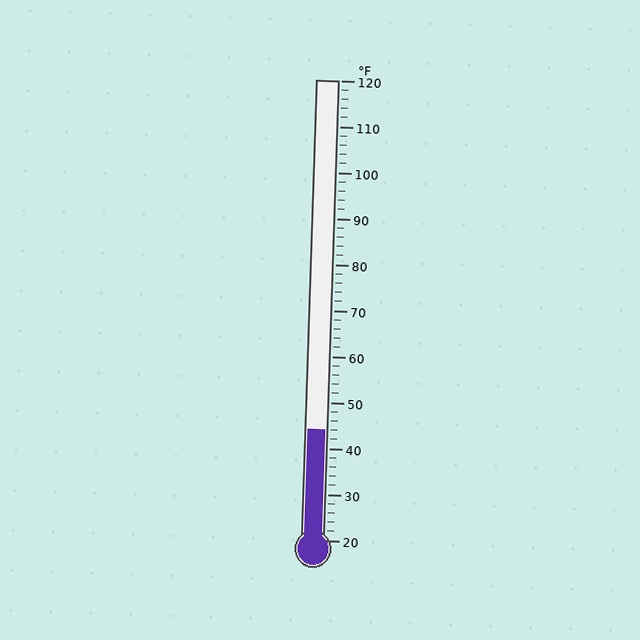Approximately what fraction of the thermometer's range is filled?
The thermometer is filled to approximately 25% of its range.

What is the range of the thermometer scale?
The thermometer scale ranges from 20°F to 120°F.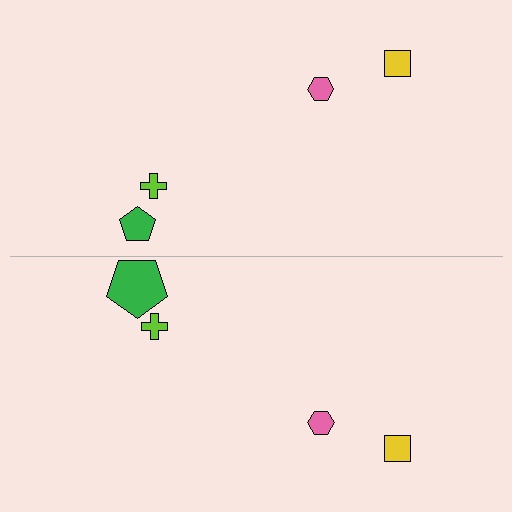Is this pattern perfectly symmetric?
No, the pattern is not perfectly symmetric. The green pentagon on the bottom side has a different size than its mirror counterpart.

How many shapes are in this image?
There are 8 shapes in this image.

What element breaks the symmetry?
The green pentagon on the bottom side has a different size than its mirror counterpart.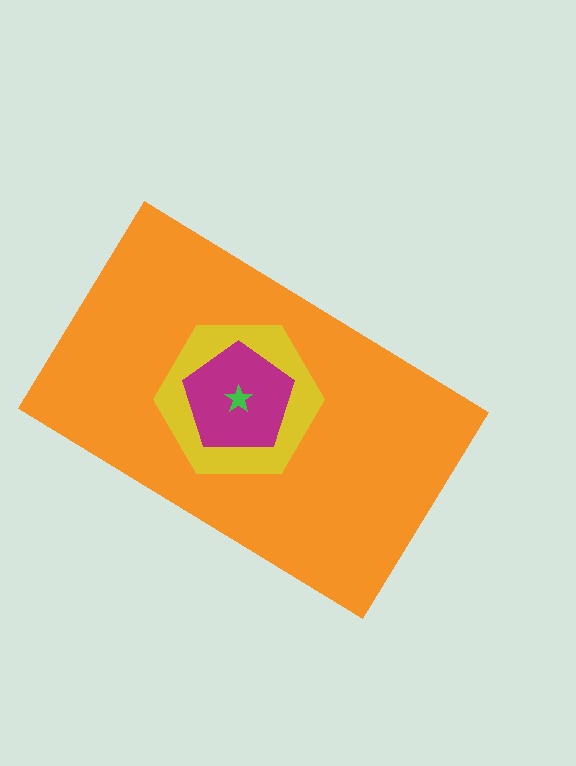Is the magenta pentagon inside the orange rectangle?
Yes.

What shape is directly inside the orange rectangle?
The yellow hexagon.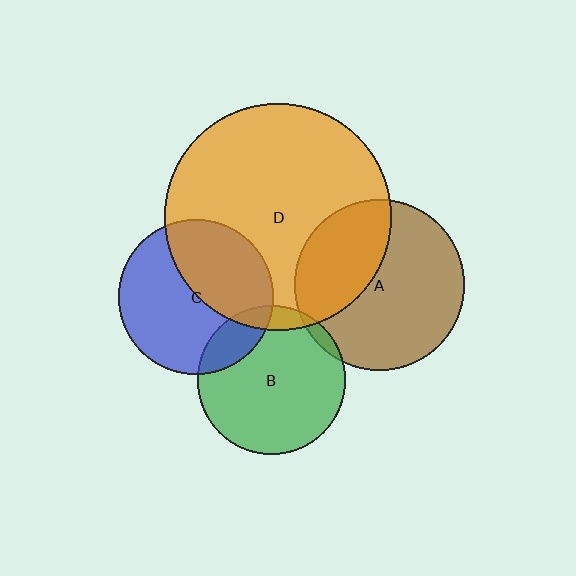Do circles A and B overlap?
Yes.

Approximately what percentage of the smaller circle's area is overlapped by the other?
Approximately 5%.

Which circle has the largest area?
Circle D (orange).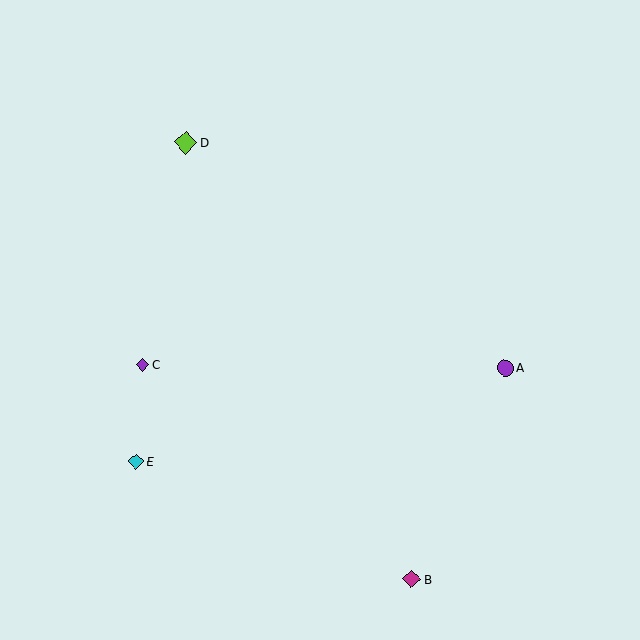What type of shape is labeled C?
Shape C is a purple diamond.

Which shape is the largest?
The lime diamond (labeled D) is the largest.